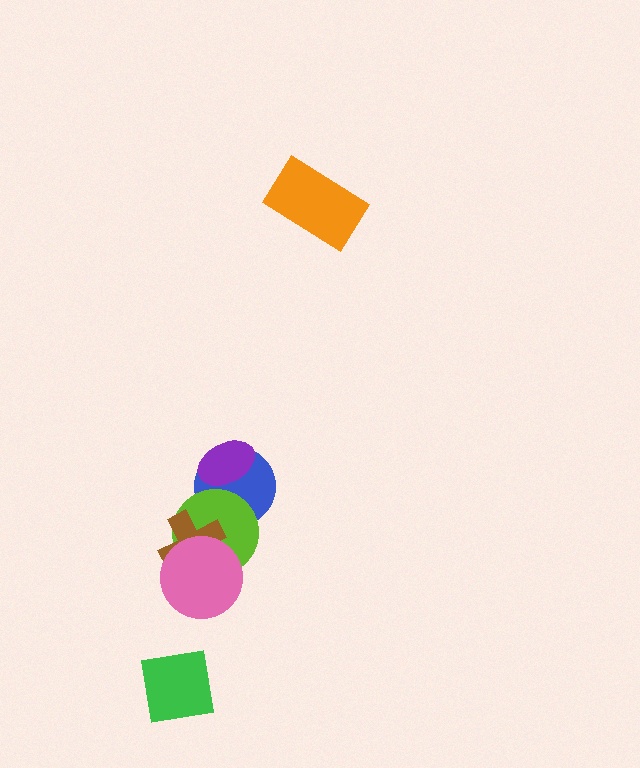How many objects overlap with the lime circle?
3 objects overlap with the lime circle.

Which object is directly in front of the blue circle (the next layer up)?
The purple ellipse is directly in front of the blue circle.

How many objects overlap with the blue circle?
2 objects overlap with the blue circle.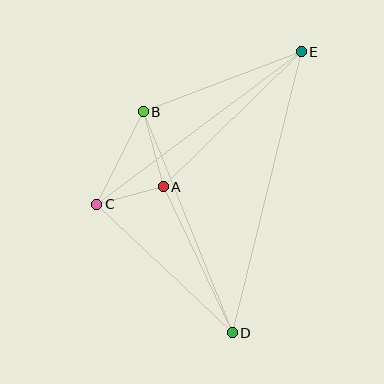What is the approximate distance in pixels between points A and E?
The distance between A and E is approximately 193 pixels.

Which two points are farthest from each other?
Points D and E are farthest from each other.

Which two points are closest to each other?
Points A and C are closest to each other.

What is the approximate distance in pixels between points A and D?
The distance between A and D is approximately 161 pixels.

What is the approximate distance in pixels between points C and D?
The distance between C and D is approximately 187 pixels.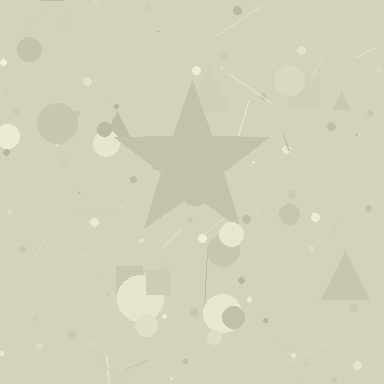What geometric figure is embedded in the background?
A star is embedded in the background.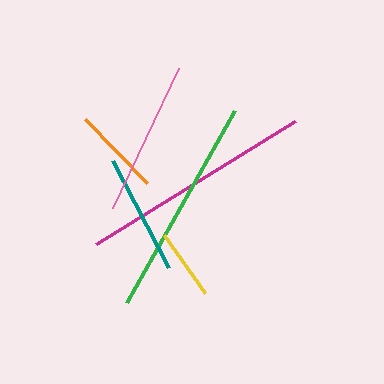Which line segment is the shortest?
The yellow line is the shortest at approximately 71 pixels.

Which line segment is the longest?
The magenta line is the longest at approximately 234 pixels.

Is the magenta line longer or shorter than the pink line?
The magenta line is longer than the pink line.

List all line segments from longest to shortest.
From longest to shortest: magenta, green, pink, teal, orange, yellow.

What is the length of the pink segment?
The pink segment is approximately 155 pixels long.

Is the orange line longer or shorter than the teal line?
The teal line is longer than the orange line.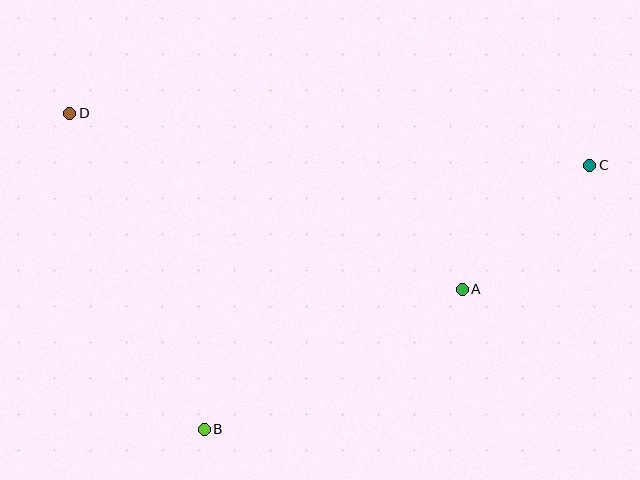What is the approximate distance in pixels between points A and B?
The distance between A and B is approximately 294 pixels.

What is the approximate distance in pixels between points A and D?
The distance between A and D is approximately 430 pixels.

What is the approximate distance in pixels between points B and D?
The distance between B and D is approximately 344 pixels.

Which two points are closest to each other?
Points A and C are closest to each other.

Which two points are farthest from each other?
Points C and D are farthest from each other.